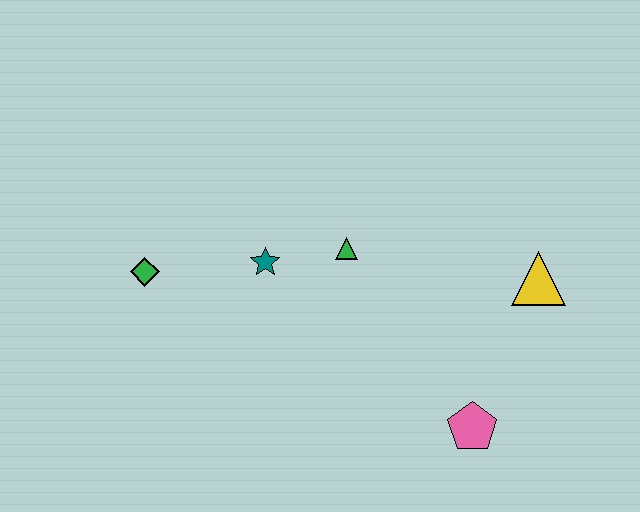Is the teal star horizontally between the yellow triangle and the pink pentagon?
No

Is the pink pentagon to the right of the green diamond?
Yes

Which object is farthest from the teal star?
The yellow triangle is farthest from the teal star.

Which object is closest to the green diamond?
The teal star is closest to the green diamond.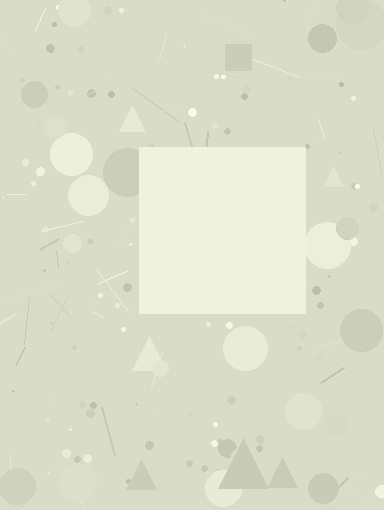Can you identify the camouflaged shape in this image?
The camouflaged shape is a square.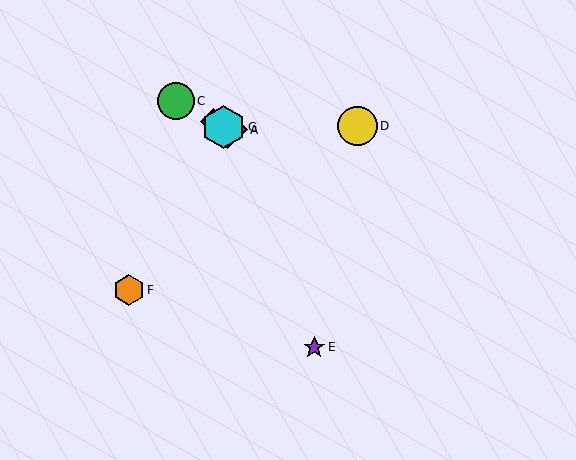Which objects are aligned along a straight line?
Objects A, B, C, G are aligned along a straight line.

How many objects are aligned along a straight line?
4 objects (A, B, C, G) are aligned along a straight line.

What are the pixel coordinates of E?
Object E is at (314, 347).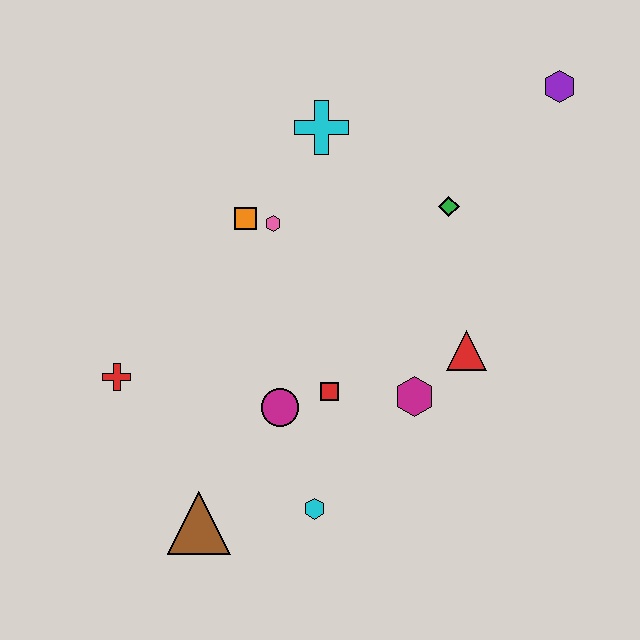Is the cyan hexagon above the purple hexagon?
No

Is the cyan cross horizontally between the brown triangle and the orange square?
No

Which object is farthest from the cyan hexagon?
The purple hexagon is farthest from the cyan hexagon.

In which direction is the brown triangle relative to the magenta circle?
The brown triangle is below the magenta circle.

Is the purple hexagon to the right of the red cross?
Yes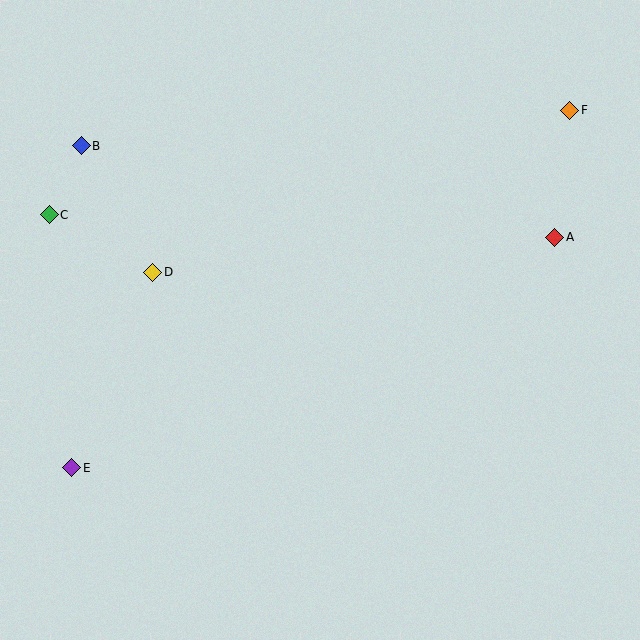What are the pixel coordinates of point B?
Point B is at (81, 146).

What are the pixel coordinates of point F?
Point F is at (570, 110).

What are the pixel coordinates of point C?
Point C is at (49, 215).